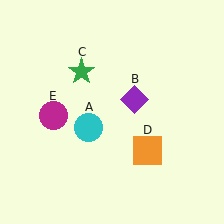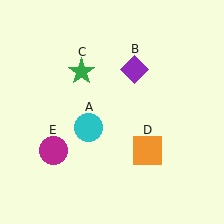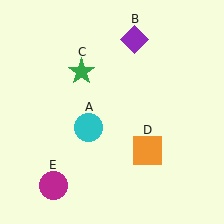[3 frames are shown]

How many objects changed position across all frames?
2 objects changed position: purple diamond (object B), magenta circle (object E).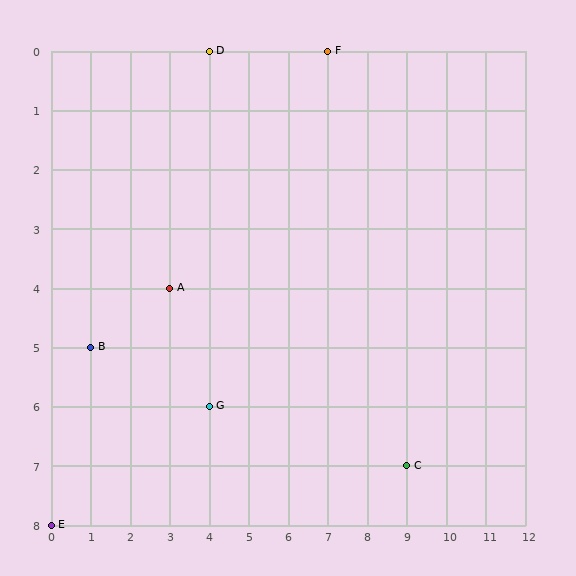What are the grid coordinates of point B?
Point B is at grid coordinates (1, 5).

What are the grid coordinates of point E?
Point E is at grid coordinates (0, 8).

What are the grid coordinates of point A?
Point A is at grid coordinates (3, 4).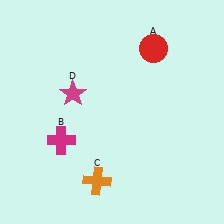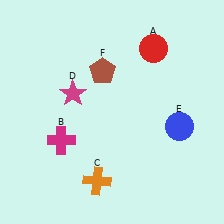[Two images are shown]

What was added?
A blue circle (E), a brown pentagon (F) were added in Image 2.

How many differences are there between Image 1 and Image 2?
There are 2 differences between the two images.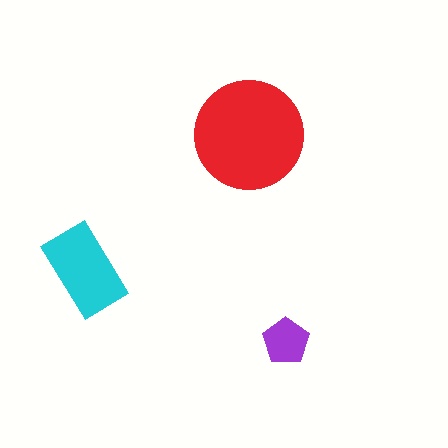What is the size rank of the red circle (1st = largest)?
1st.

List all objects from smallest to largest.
The purple pentagon, the cyan rectangle, the red circle.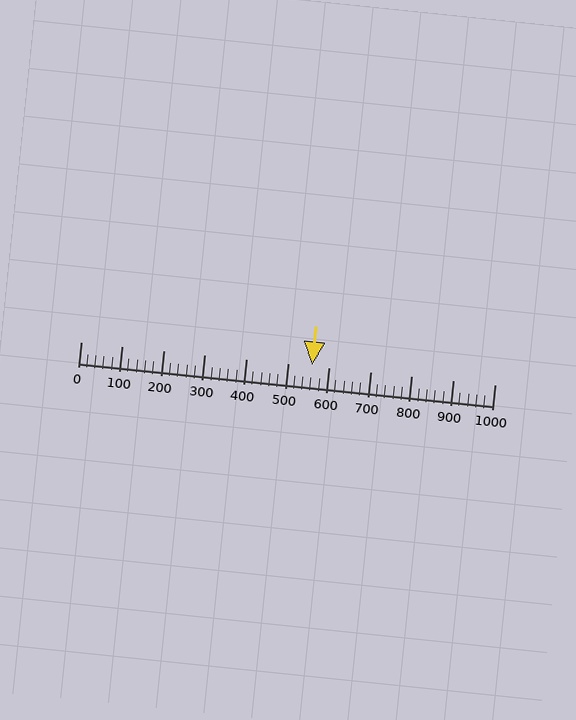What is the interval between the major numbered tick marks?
The major tick marks are spaced 100 units apart.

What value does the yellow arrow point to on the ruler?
The yellow arrow points to approximately 560.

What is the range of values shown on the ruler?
The ruler shows values from 0 to 1000.